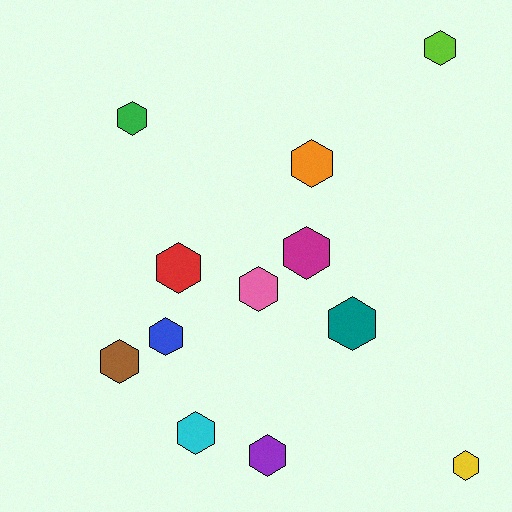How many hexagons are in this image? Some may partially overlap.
There are 12 hexagons.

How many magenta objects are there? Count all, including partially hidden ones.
There is 1 magenta object.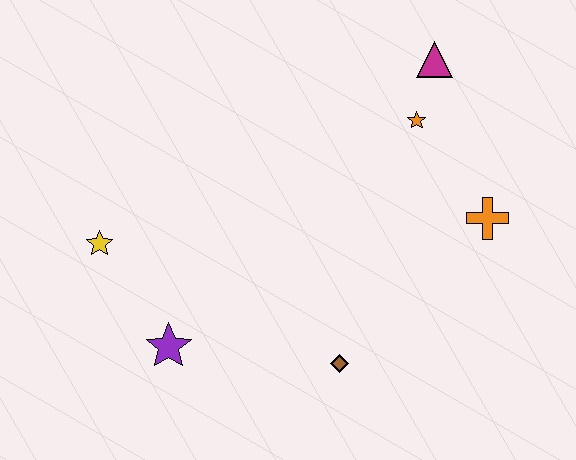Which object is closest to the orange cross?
The orange star is closest to the orange cross.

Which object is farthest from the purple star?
The magenta triangle is farthest from the purple star.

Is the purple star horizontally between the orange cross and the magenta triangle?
No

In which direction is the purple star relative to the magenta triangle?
The purple star is below the magenta triangle.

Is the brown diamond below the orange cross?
Yes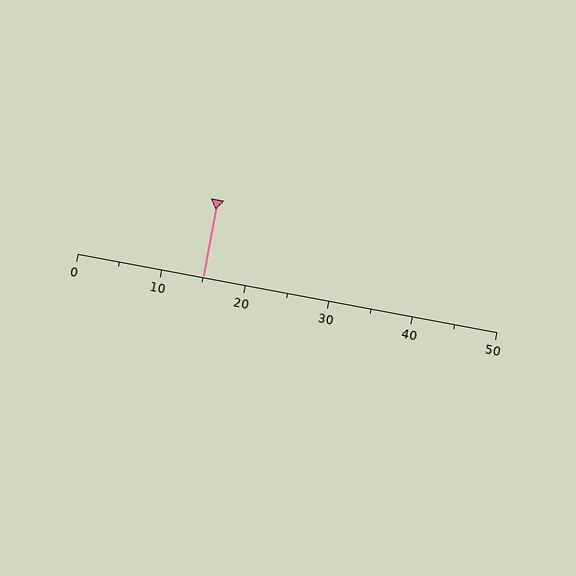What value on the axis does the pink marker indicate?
The marker indicates approximately 15.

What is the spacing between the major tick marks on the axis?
The major ticks are spaced 10 apart.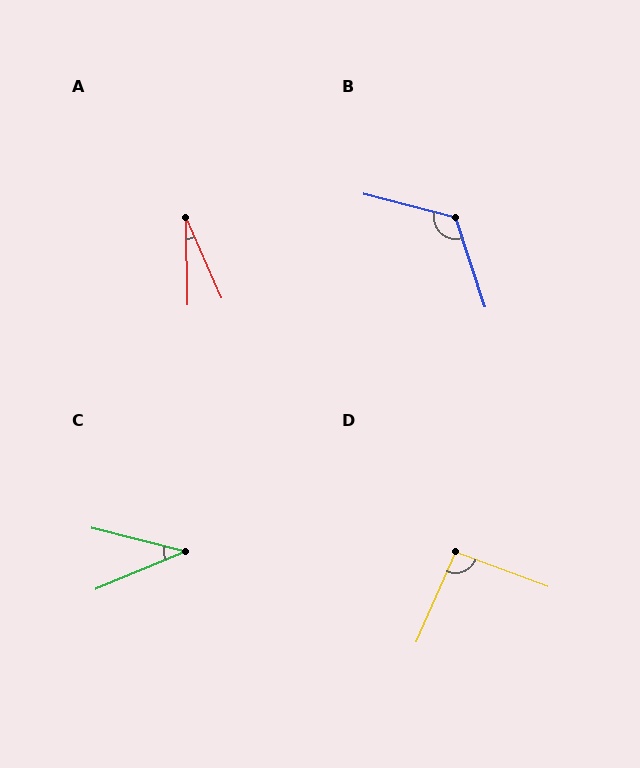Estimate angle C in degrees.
Approximately 37 degrees.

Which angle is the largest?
B, at approximately 123 degrees.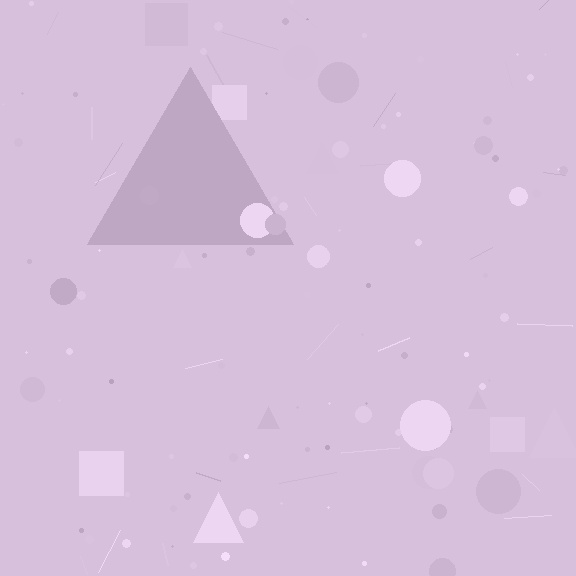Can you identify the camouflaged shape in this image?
The camouflaged shape is a triangle.